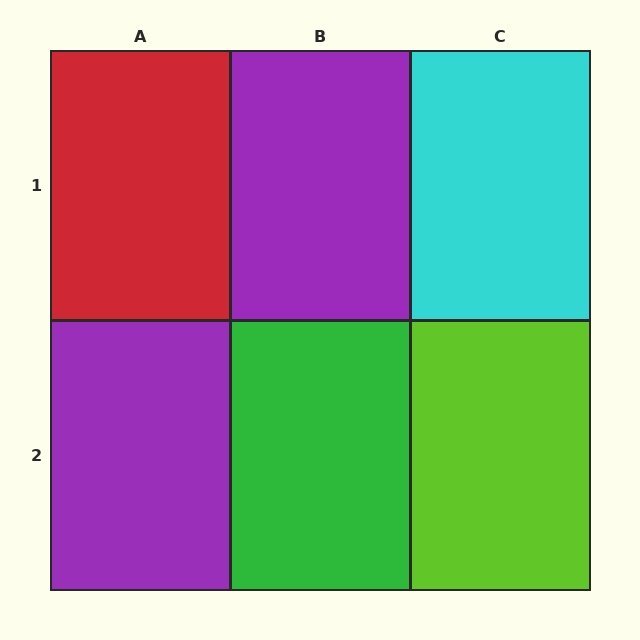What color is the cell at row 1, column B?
Purple.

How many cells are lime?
1 cell is lime.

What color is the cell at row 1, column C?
Cyan.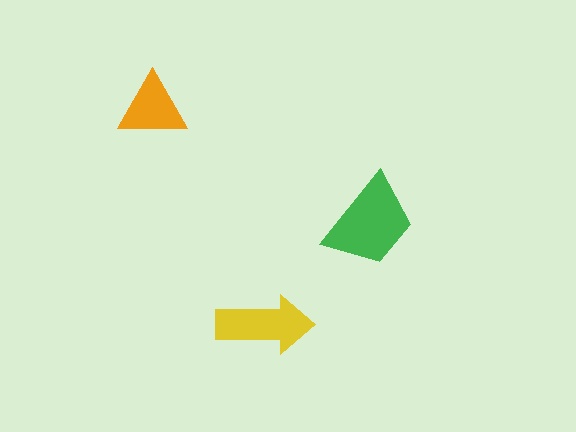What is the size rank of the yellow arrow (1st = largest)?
2nd.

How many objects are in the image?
There are 3 objects in the image.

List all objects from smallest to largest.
The orange triangle, the yellow arrow, the green trapezoid.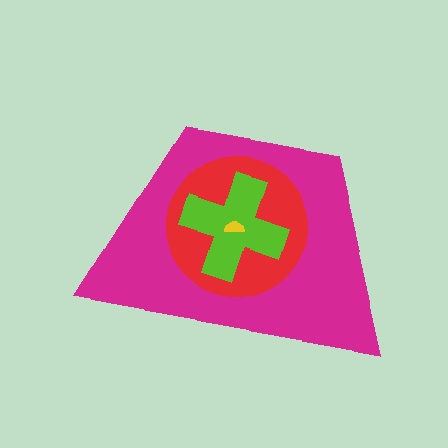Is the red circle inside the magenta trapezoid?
Yes.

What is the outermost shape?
The magenta trapezoid.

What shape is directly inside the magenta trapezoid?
The red circle.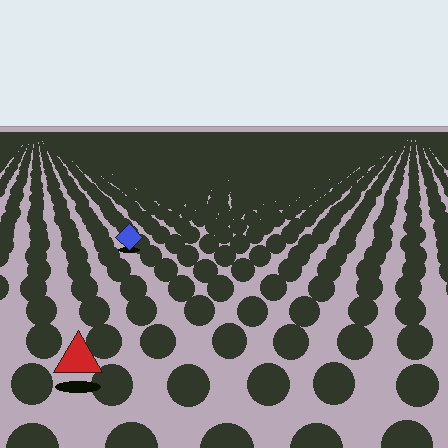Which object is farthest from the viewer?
The blue diamond is farthest from the viewer. It appears smaller and the ground texture around it is denser.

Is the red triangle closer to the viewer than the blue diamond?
Yes. The red triangle is closer — you can tell from the texture gradient: the ground texture is coarser near it.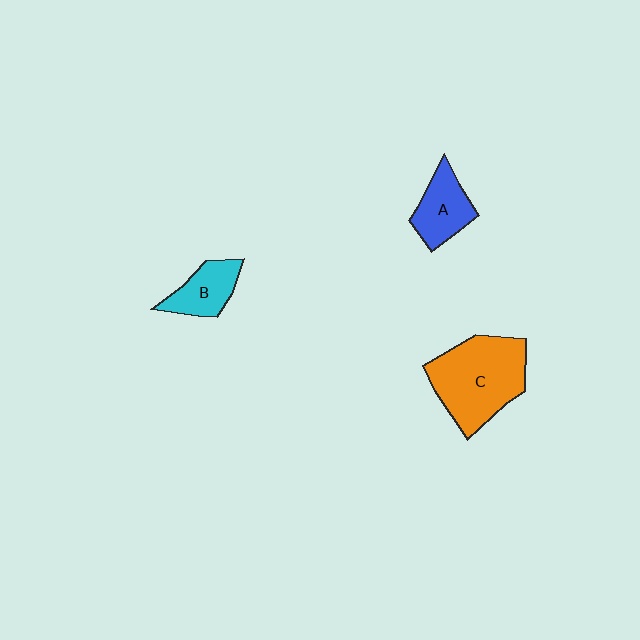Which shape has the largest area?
Shape C (orange).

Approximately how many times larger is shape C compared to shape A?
Approximately 2.1 times.